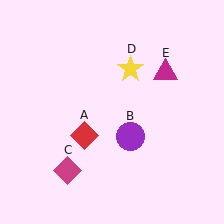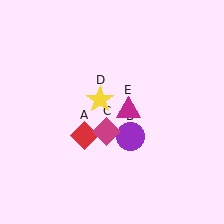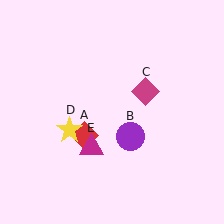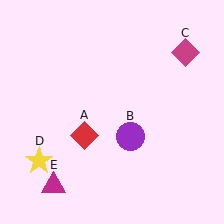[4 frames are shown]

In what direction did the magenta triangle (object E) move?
The magenta triangle (object E) moved down and to the left.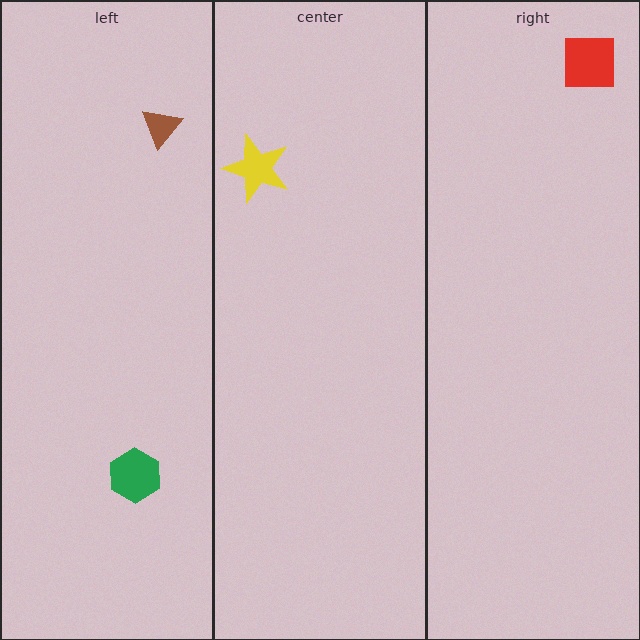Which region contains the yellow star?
The center region.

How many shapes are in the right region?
1.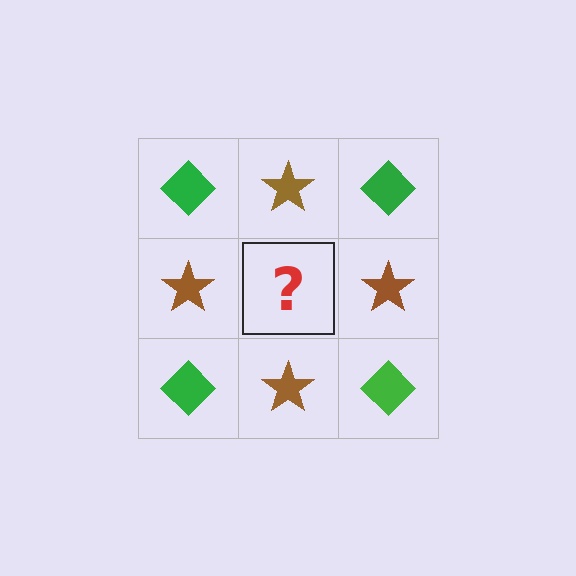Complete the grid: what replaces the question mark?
The question mark should be replaced with a green diamond.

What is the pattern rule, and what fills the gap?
The rule is that it alternates green diamond and brown star in a checkerboard pattern. The gap should be filled with a green diamond.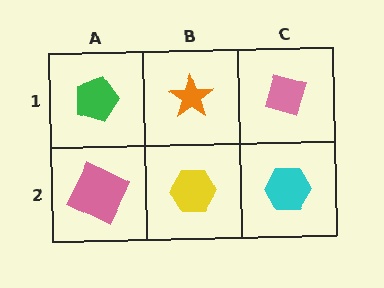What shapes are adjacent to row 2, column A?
A green pentagon (row 1, column A), a yellow hexagon (row 2, column B).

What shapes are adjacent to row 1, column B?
A yellow hexagon (row 2, column B), a green pentagon (row 1, column A), a pink diamond (row 1, column C).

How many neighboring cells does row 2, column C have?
2.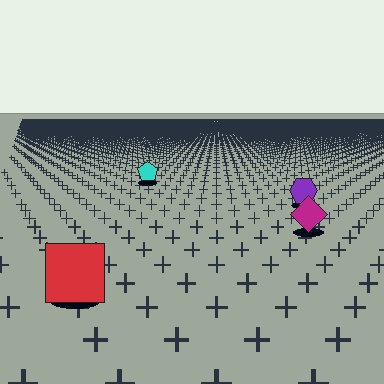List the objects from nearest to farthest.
From nearest to farthest: the red square, the magenta diamond, the purple hexagon, the cyan pentagon.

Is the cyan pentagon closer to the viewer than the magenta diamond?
No. The magenta diamond is closer — you can tell from the texture gradient: the ground texture is coarser near it.